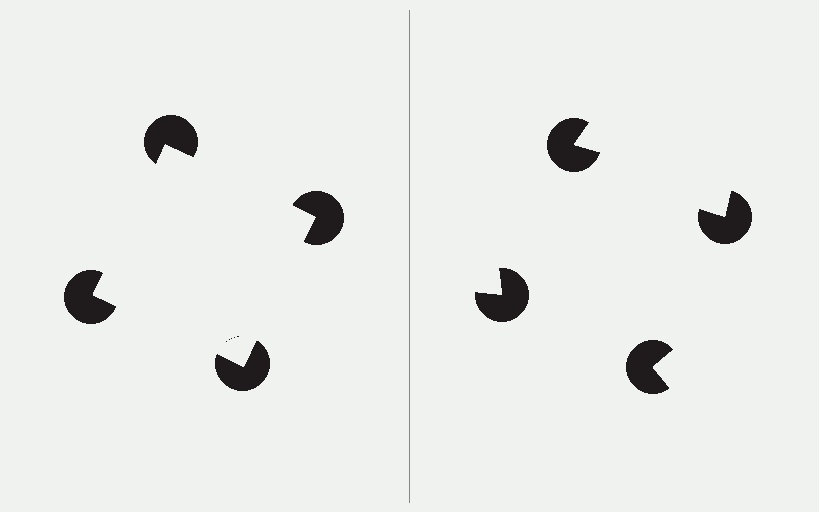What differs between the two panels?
The pac-man discs are positioned identically on both sides; only the wedge orientations differ. On the left they align to a square; on the right they are misaligned.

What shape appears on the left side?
An illusory square.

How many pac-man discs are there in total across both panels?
8 — 4 on each side.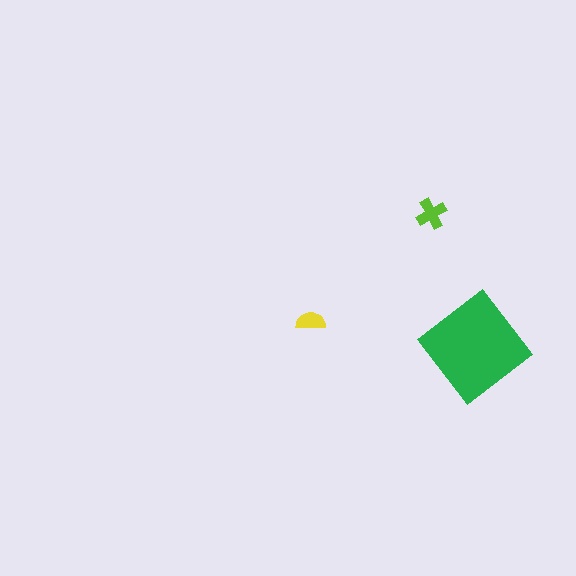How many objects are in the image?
There are 3 objects in the image.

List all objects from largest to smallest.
The green diamond, the lime cross, the yellow semicircle.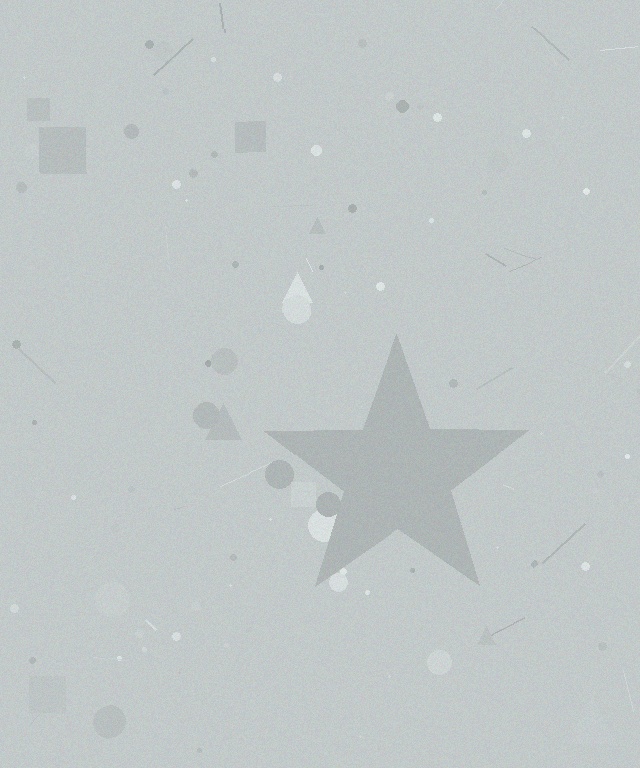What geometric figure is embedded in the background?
A star is embedded in the background.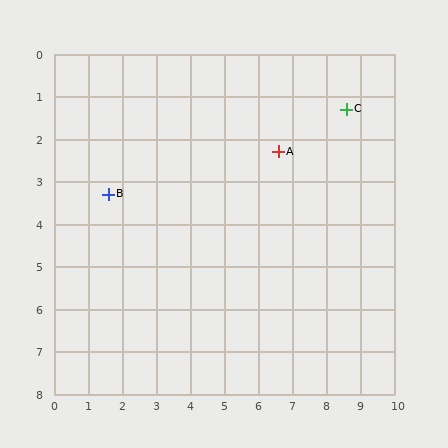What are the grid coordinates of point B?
Point B is at approximately (1.6, 3.3).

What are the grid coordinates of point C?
Point C is at approximately (8.6, 1.3).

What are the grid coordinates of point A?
Point A is at approximately (6.6, 2.3).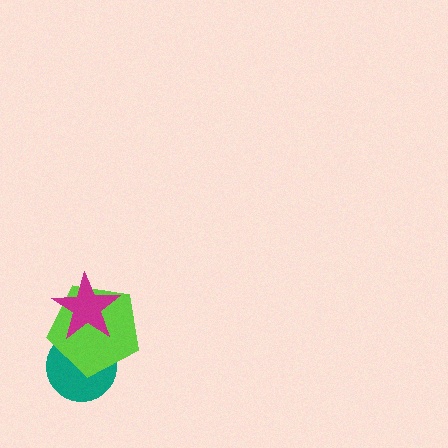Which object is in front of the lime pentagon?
The magenta star is in front of the lime pentagon.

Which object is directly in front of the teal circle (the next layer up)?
The lime pentagon is directly in front of the teal circle.